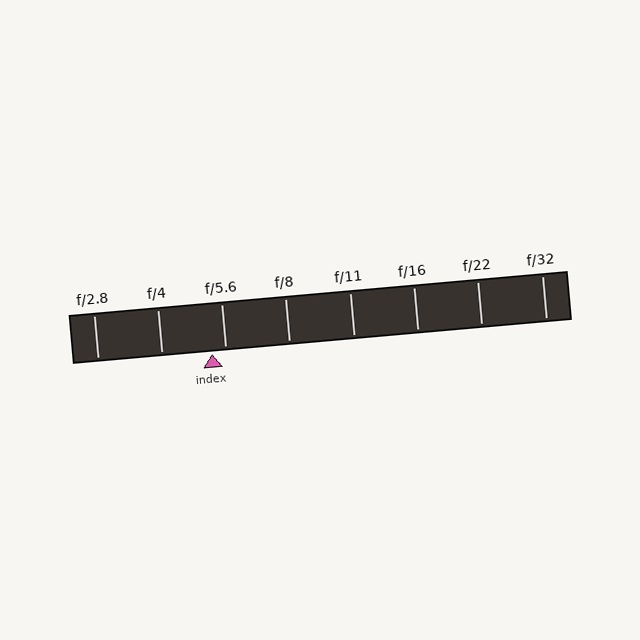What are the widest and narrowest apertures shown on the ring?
The widest aperture shown is f/2.8 and the narrowest is f/32.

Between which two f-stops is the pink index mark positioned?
The index mark is between f/4 and f/5.6.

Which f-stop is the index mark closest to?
The index mark is closest to f/5.6.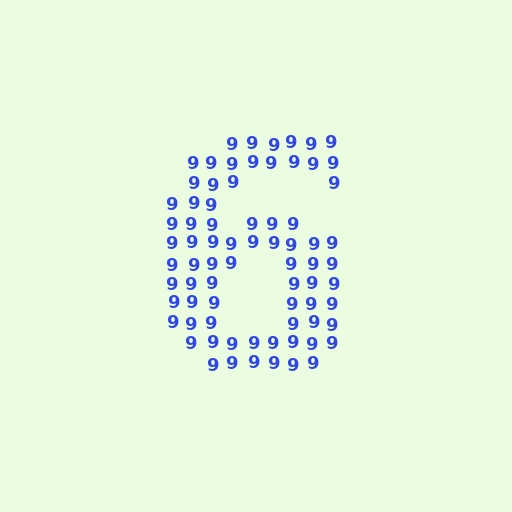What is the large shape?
The large shape is the digit 6.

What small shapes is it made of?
It is made of small digit 9's.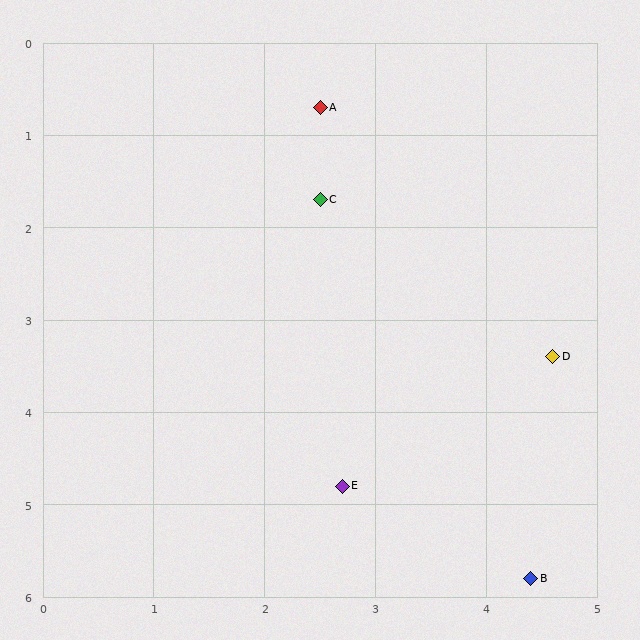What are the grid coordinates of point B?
Point B is at approximately (4.4, 5.8).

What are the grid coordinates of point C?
Point C is at approximately (2.5, 1.7).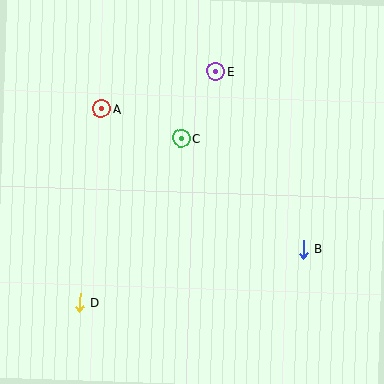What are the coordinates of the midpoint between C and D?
The midpoint between C and D is at (130, 220).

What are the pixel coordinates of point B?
Point B is at (303, 249).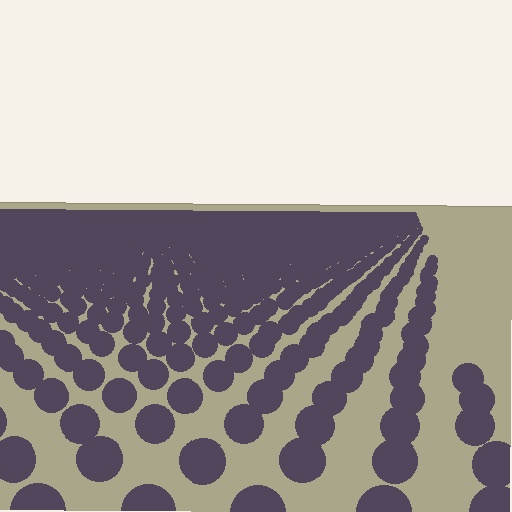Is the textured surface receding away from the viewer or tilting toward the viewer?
The surface is receding away from the viewer. Texture elements get smaller and denser toward the top.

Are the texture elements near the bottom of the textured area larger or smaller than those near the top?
Larger. Near the bottom, elements are closer to the viewer and appear at a bigger on-screen size.